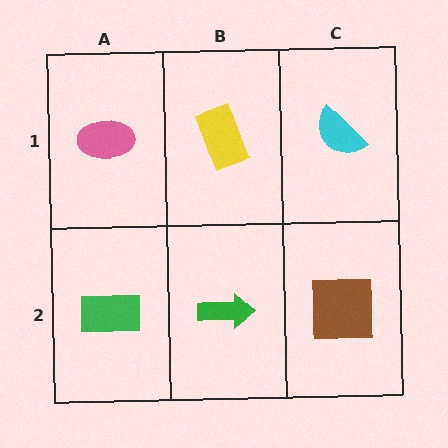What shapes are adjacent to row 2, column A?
A pink ellipse (row 1, column A), a green arrow (row 2, column B).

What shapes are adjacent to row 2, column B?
A yellow rectangle (row 1, column B), a green rectangle (row 2, column A), a brown square (row 2, column C).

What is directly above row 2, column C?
A cyan semicircle.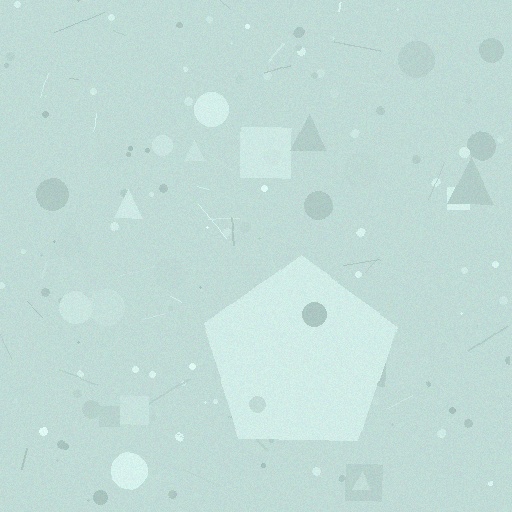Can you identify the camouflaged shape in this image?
The camouflaged shape is a pentagon.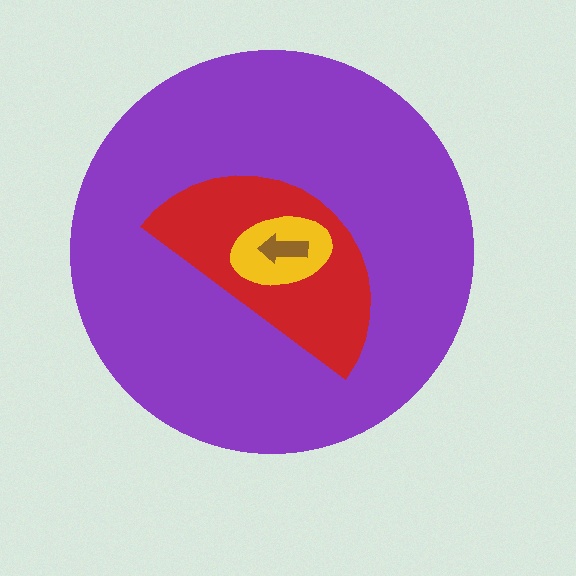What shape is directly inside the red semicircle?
The yellow ellipse.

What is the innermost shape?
The brown arrow.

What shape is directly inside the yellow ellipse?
The brown arrow.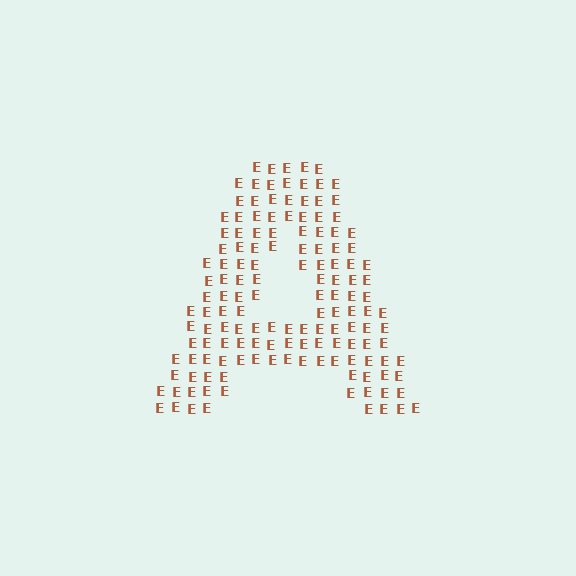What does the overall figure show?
The overall figure shows the letter A.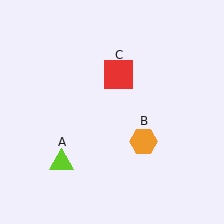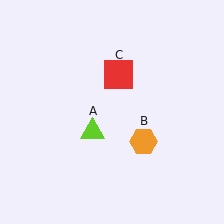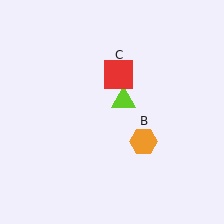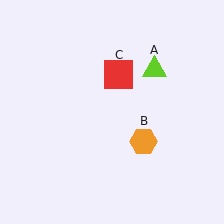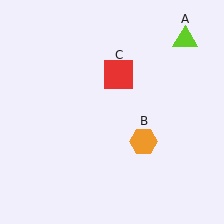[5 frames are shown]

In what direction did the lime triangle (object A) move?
The lime triangle (object A) moved up and to the right.